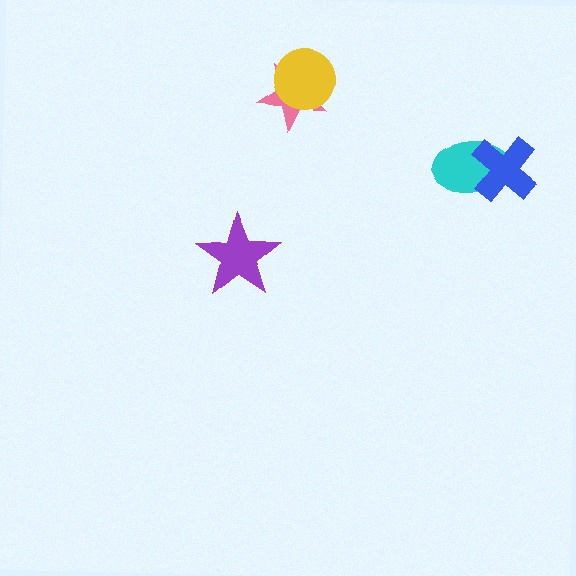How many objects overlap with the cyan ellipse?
1 object overlaps with the cyan ellipse.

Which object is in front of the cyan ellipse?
The blue cross is in front of the cyan ellipse.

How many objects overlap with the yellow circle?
1 object overlaps with the yellow circle.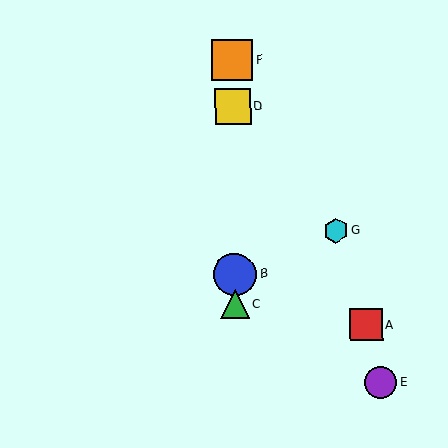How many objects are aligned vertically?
4 objects (B, C, D, F) are aligned vertically.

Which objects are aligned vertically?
Objects B, C, D, F are aligned vertically.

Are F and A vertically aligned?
No, F is at x≈232 and A is at x≈366.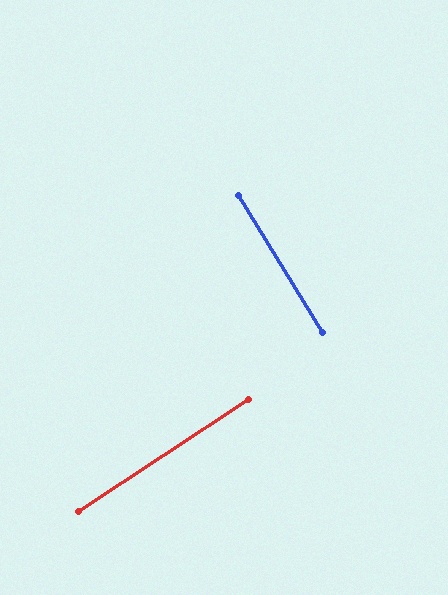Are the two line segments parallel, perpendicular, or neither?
Perpendicular — they meet at approximately 88°.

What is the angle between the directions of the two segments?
Approximately 88 degrees.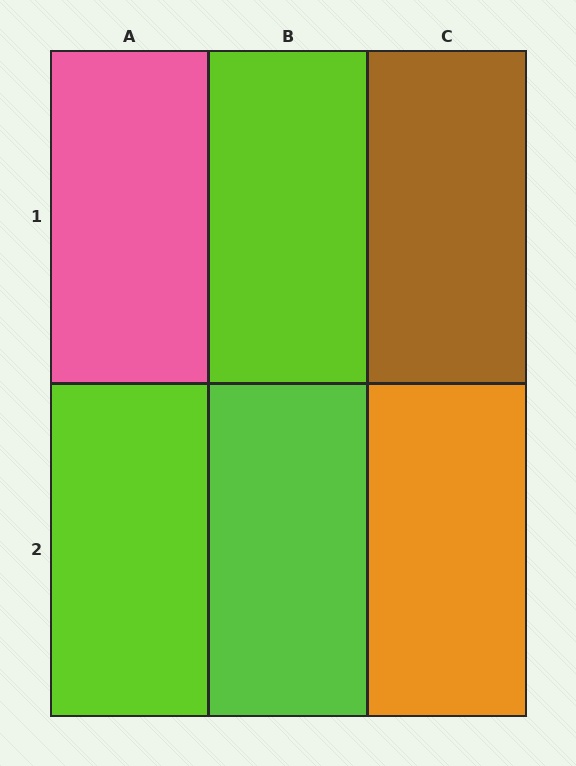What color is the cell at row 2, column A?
Lime.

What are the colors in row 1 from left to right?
Pink, lime, brown.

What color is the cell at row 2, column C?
Orange.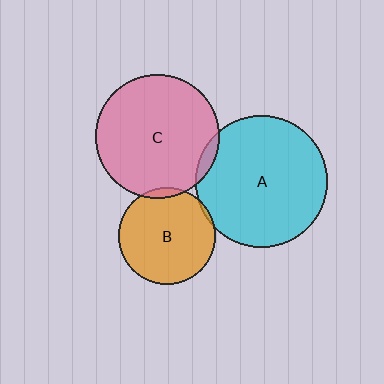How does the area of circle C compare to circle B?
Approximately 1.6 times.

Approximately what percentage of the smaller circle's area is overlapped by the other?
Approximately 5%.